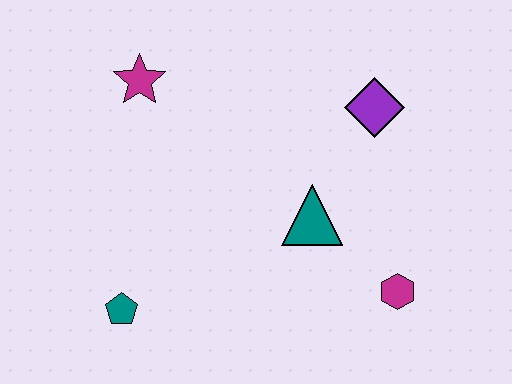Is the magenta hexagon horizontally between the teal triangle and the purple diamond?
No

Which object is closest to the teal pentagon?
The teal triangle is closest to the teal pentagon.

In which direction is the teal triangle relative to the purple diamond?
The teal triangle is below the purple diamond.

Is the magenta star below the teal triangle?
No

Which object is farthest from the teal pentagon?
The purple diamond is farthest from the teal pentagon.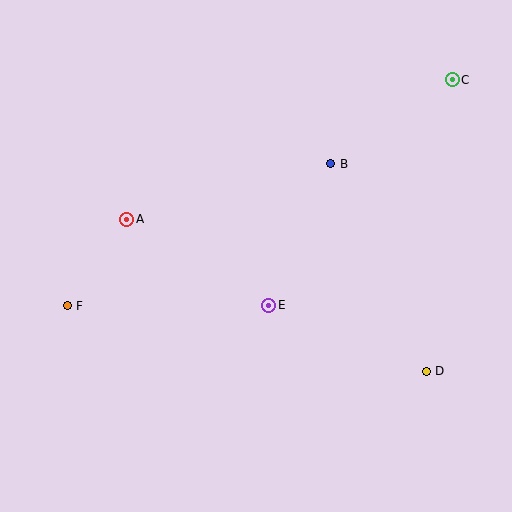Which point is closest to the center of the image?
Point E at (269, 305) is closest to the center.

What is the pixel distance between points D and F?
The distance between D and F is 365 pixels.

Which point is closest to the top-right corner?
Point C is closest to the top-right corner.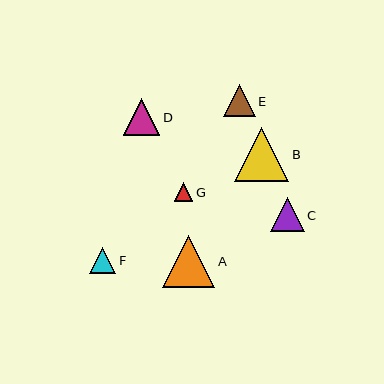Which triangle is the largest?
Triangle B is the largest with a size of approximately 54 pixels.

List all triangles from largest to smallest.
From largest to smallest: B, A, D, C, E, F, G.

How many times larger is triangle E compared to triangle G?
Triangle E is approximately 1.7 times the size of triangle G.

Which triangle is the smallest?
Triangle G is the smallest with a size of approximately 19 pixels.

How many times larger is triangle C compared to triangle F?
Triangle C is approximately 1.3 times the size of triangle F.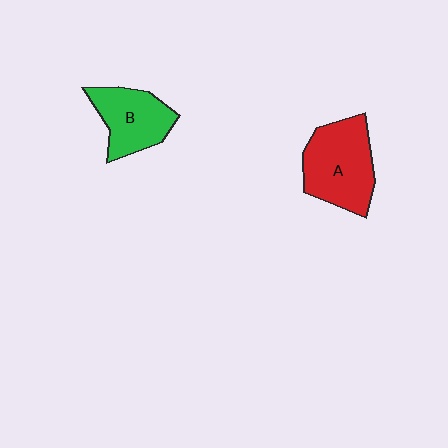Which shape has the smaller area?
Shape B (green).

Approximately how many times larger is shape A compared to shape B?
Approximately 1.3 times.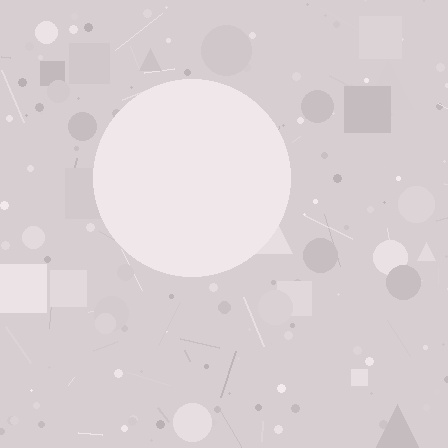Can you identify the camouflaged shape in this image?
The camouflaged shape is a circle.